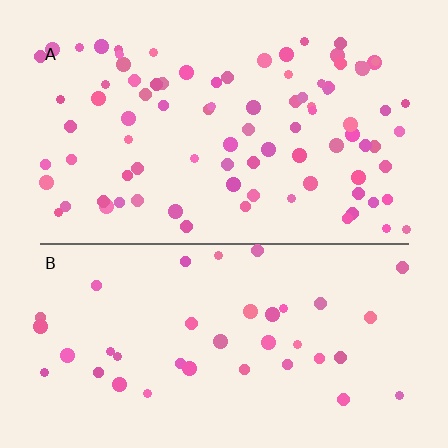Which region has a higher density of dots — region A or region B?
A (the top).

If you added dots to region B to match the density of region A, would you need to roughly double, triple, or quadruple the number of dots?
Approximately double.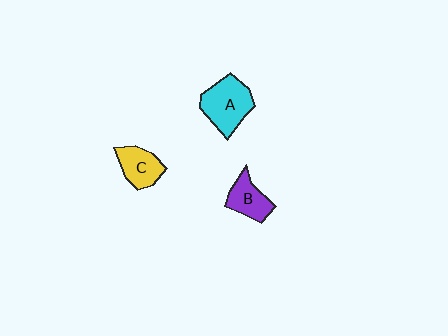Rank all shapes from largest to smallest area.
From largest to smallest: A (cyan), C (yellow), B (purple).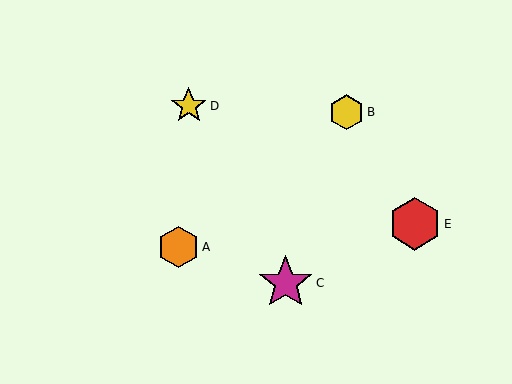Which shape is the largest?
The magenta star (labeled C) is the largest.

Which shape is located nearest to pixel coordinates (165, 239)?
The orange hexagon (labeled A) at (179, 247) is nearest to that location.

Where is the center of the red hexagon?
The center of the red hexagon is at (415, 224).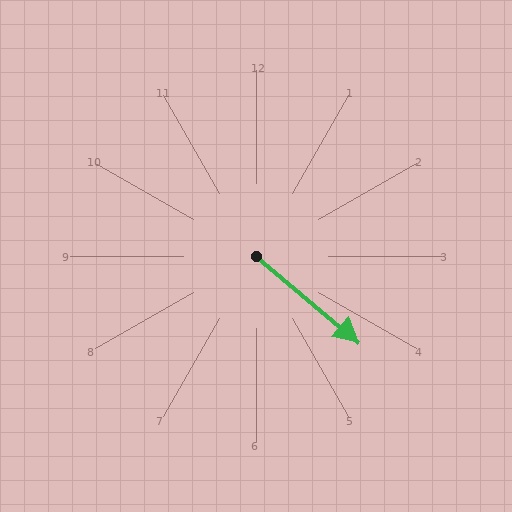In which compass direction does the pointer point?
Southeast.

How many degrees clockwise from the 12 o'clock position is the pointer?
Approximately 130 degrees.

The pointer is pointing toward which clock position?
Roughly 4 o'clock.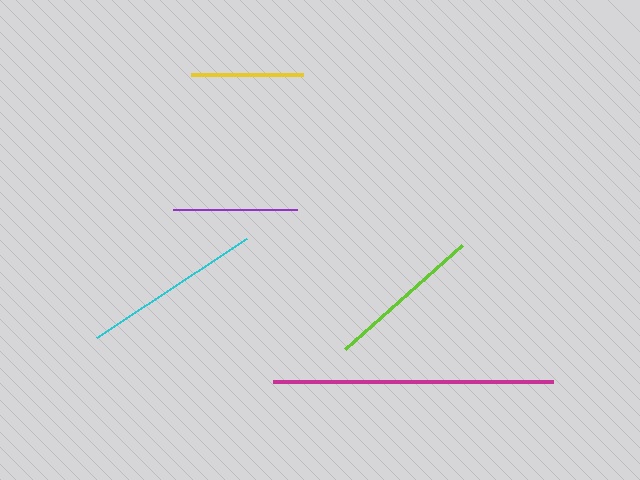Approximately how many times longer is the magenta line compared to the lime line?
The magenta line is approximately 1.8 times the length of the lime line.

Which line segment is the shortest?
The yellow line is the shortest at approximately 112 pixels.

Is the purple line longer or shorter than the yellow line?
The purple line is longer than the yellow line.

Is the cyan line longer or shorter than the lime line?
The cyan line is longer than the lime line.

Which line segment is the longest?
The magenta line is the longest at approximately 280 pixels.